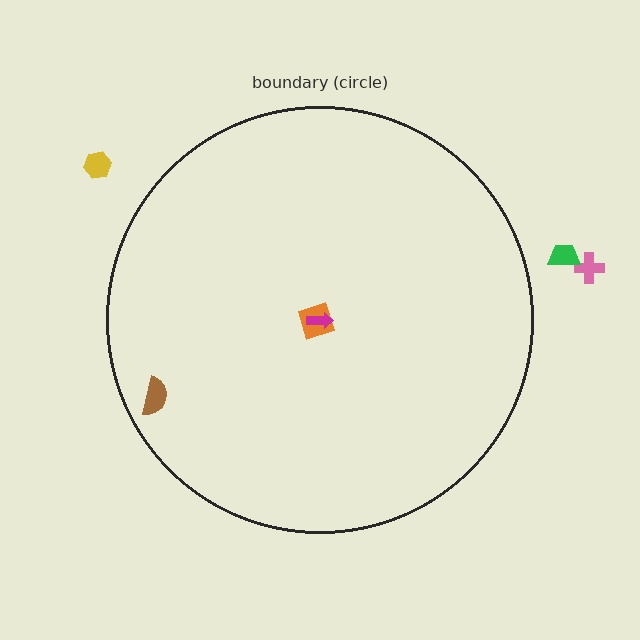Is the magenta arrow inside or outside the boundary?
Inside.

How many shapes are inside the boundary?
3 inside, 3 outside.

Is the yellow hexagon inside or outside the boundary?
Outside.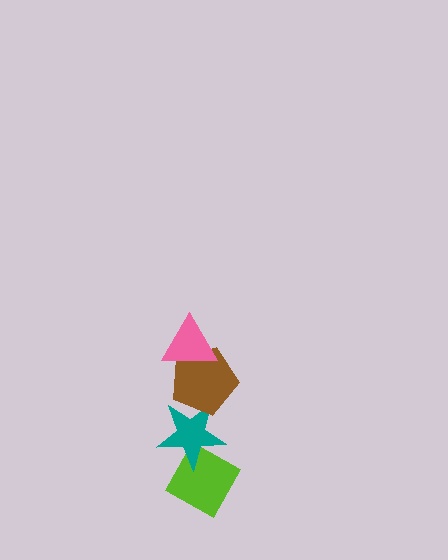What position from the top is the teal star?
The teal star is 3rd from the top.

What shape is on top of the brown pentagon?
The pink triangle is on top of the brown pentagon.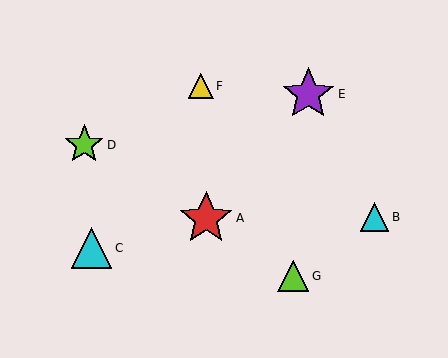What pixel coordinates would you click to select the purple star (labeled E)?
Click at (308, 94) to select the purple star E.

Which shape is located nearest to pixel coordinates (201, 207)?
The red star (labeled A) at (206, 218) is nearest to that location.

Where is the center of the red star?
The center of the red star is at (206, 218).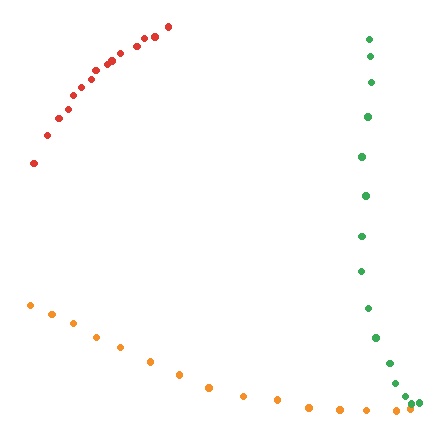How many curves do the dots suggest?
There are 3 distinct paths.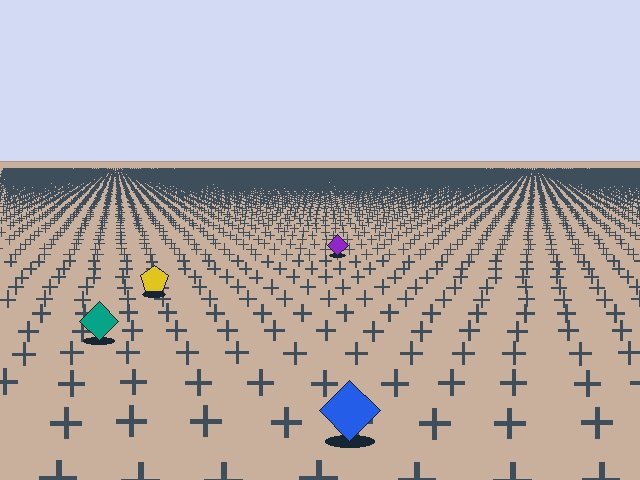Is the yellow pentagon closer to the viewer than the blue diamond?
No. The blue diamond is closer — you can tell from the texture gradient: the ground texture is coarser near it.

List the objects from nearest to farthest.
From nearest to farthest: the blue diamond, the teal diamond, the yellow pentagon, the purple diamond.